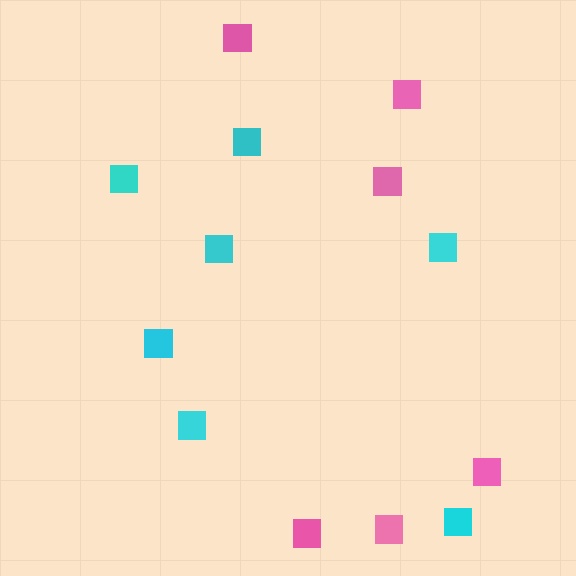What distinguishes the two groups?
There are 2 groups: one group of pink squares (6) and one group of cyan squares (7).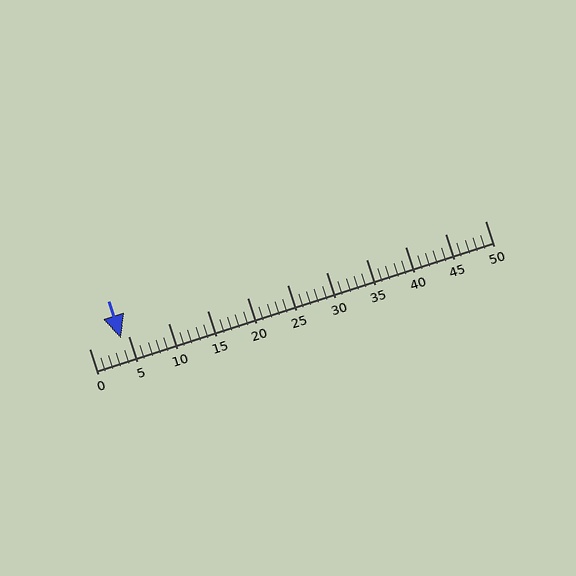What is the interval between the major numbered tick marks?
The major tick marks are spaced 5 units apart.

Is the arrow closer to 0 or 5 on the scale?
The arrow is closer to 5.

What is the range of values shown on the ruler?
The ruler shows values from 0 to 50.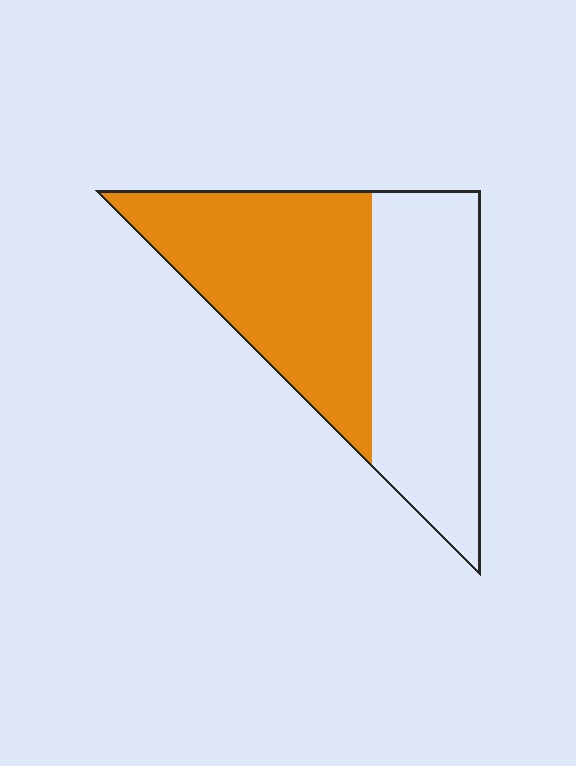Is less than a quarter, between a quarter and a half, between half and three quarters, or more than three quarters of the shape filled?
Between half and three quarters.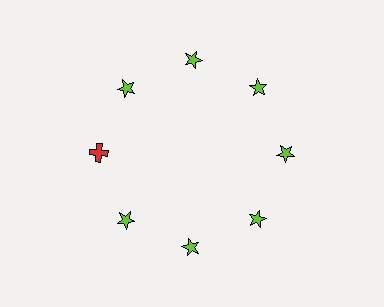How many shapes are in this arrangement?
There are 8 shapes arranged in a ring pattern.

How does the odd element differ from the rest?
It differs in both color (red instead of lime) and shape (cross instead of star).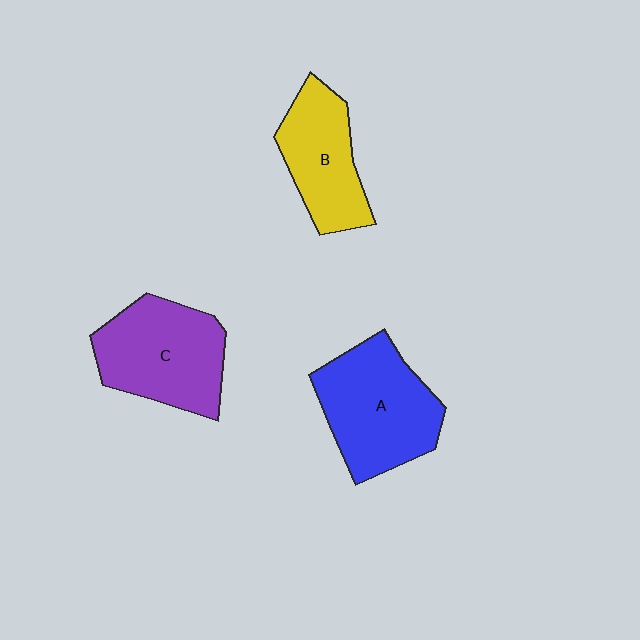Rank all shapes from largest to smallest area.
From largest to smallest: A (blue), C (purple), B (yellow).